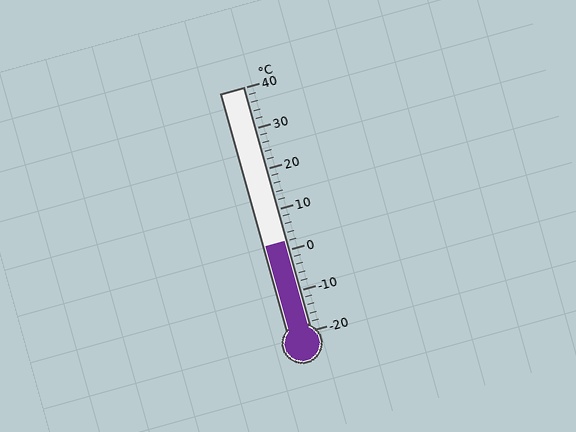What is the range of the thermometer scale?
The thermometer scale ranges from -20°C to 40°C.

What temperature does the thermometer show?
The thermometer shows approximately 2°C.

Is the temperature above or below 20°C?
The temperature is below 20°C.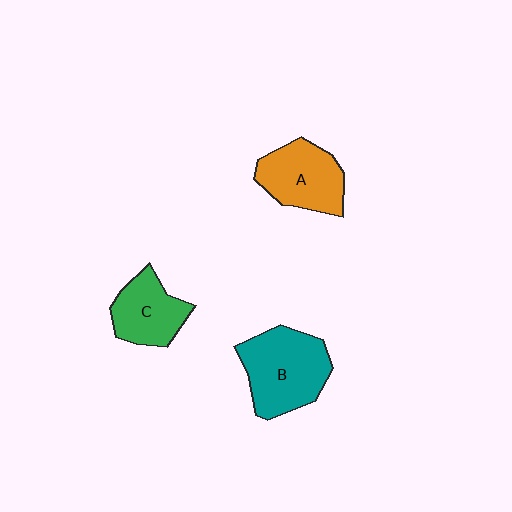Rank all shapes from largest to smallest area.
From largest to smallest: B (teal), A (orange), C (green).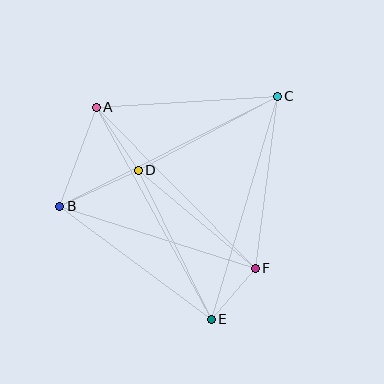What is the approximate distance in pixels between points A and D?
The distance between A and D is approximately 76 pixels.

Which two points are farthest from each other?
Points B and C are farthest from each other.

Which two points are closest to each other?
Points E and F are closest to each other.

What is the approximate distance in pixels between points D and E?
The distance between D and E is approximately 166 pixels.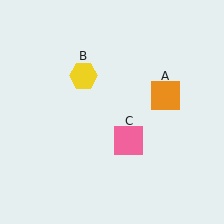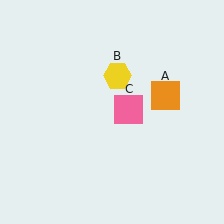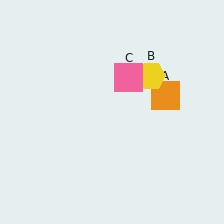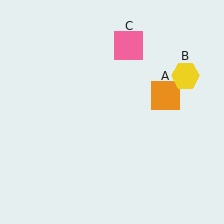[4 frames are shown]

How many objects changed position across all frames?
2 objects changed position: yellow hexagon (object B), pink square (object C).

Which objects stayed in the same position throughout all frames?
Orange square (object A) remained stationary.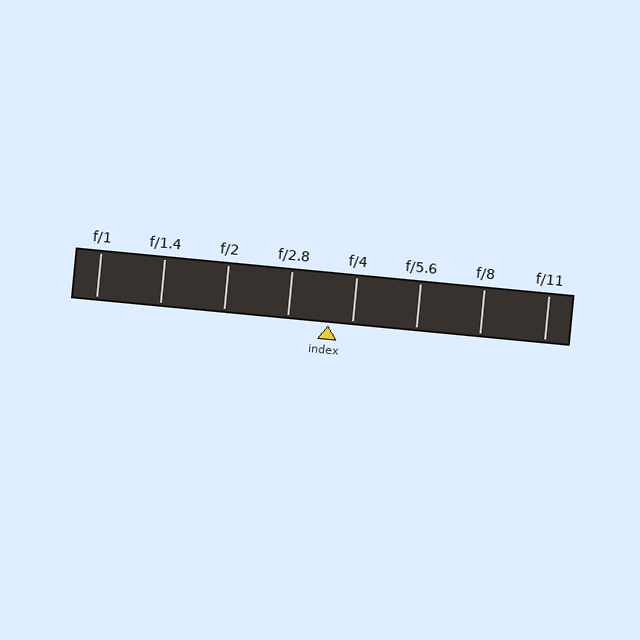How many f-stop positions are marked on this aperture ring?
There are 8 f-stop positions marked.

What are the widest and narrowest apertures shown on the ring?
The widest aperture shown is f/1 and the narrowest is f/11.